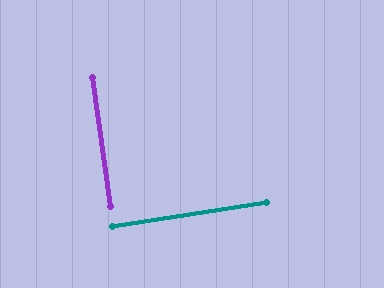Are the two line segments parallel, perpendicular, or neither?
Perpendicular — they meet at approximately 89°.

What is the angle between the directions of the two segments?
Approximately 89 degrees.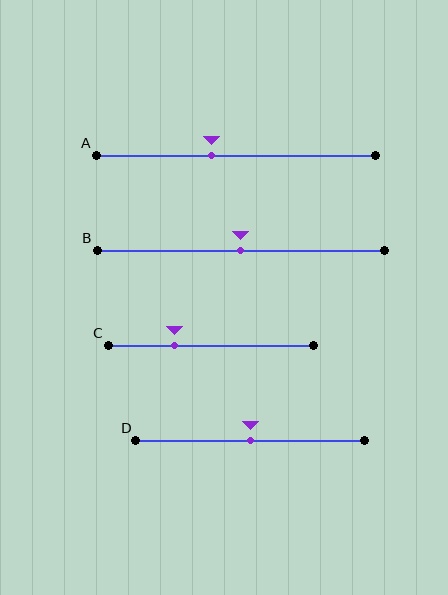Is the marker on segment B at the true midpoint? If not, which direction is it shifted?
Yes, the marker on segment B is at the true midpoint.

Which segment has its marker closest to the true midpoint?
Segment B has its marker closest to the true midpoint.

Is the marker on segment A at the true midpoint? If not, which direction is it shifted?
No, the marker on segment A is shifted to the left by about 9% of the segment length.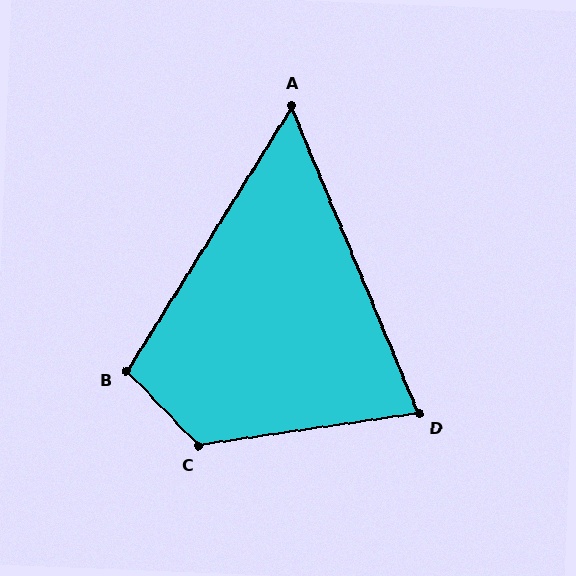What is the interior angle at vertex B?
Approximately 104 degrees (obtuse).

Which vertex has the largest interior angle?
C, at approximately 125 degrees.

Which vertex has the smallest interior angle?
A, at approximately 55 degrees.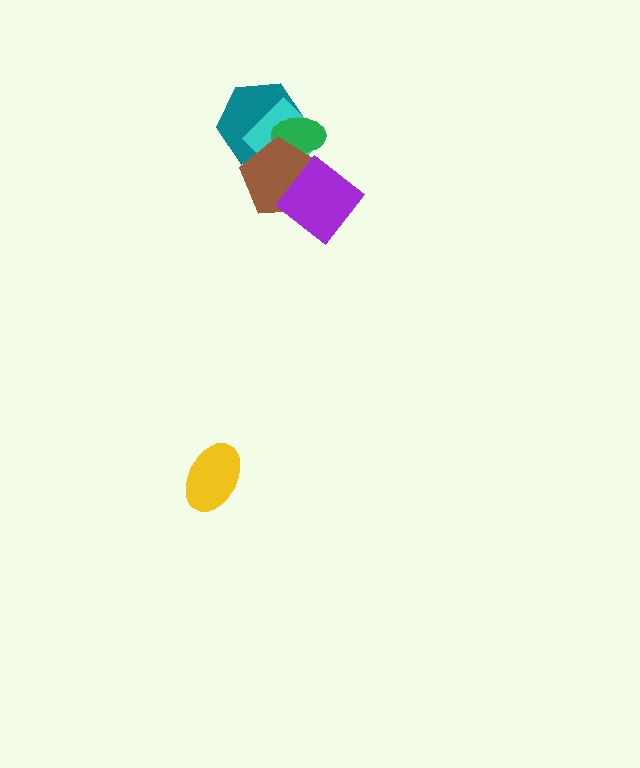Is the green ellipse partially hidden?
Yes, it is partially covered by another shape.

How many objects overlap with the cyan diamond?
4 objects overlap with the cyan diamond.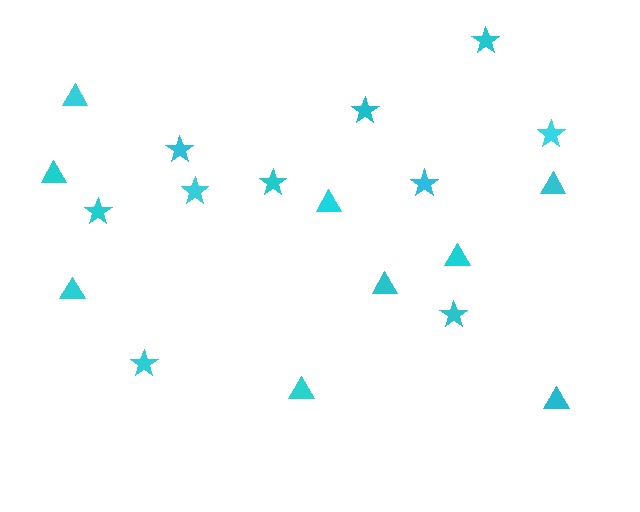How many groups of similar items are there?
There are 2 groups: one group of triangles (9) and one group of stars (10).